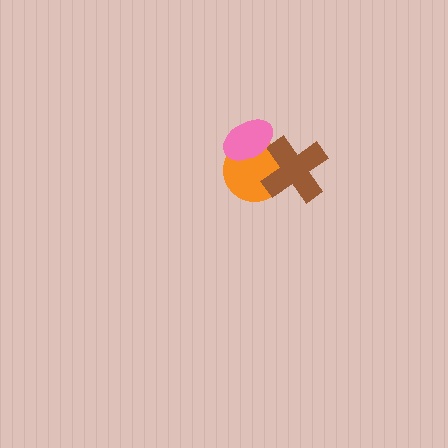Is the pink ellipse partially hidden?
No, no other shape covers it.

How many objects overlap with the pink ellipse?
1 object overlaps with the pink ellipse.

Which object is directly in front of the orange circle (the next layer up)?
The brown cross is directly in front of the orange circle.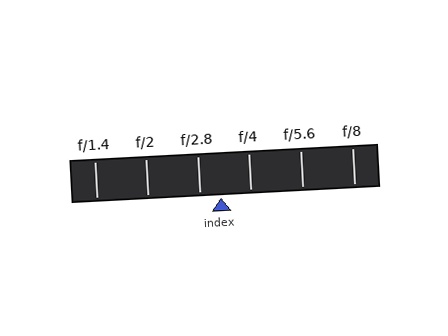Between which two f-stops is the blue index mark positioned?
The index mark is between f/2.8 and f/4.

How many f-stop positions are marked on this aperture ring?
There are 6 f-stop positions marked.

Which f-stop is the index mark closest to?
The index mark is closest to f/2.8.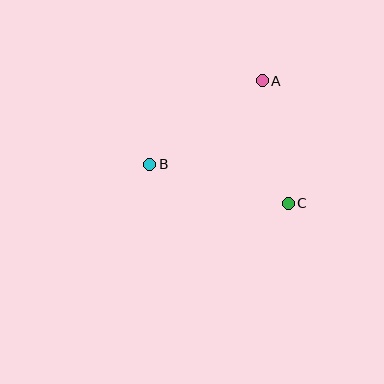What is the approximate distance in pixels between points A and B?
The distance between A and B is approximately 140 pixels.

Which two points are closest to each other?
Points A and C are closest to each other.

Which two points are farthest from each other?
Points B and C are farthest from each other.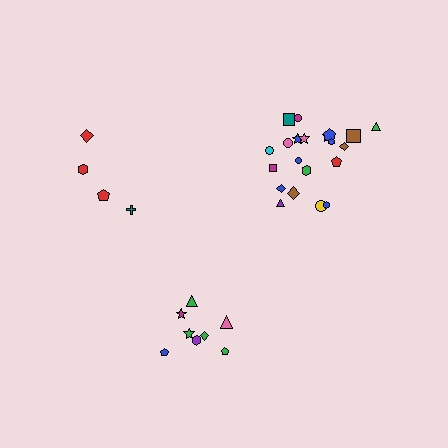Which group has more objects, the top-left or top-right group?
The top-right group.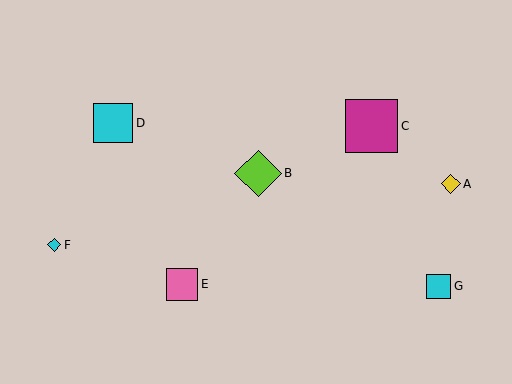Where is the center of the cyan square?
The center of the cyan square is at (438, 286).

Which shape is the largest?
The magenta square (labeled C) is the largest.